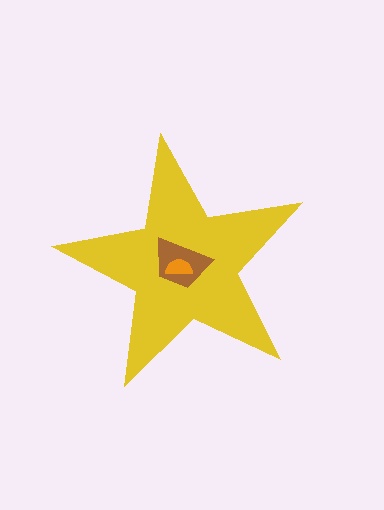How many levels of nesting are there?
3.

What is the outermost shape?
The yellow star.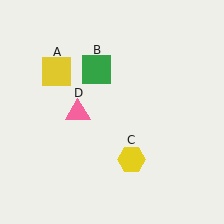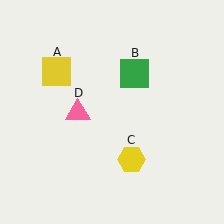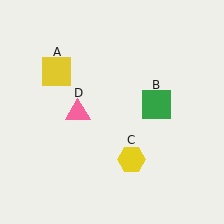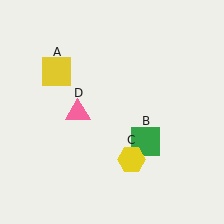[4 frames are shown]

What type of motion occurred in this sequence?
The green square (object B) rotated clockwise around the center of the scene.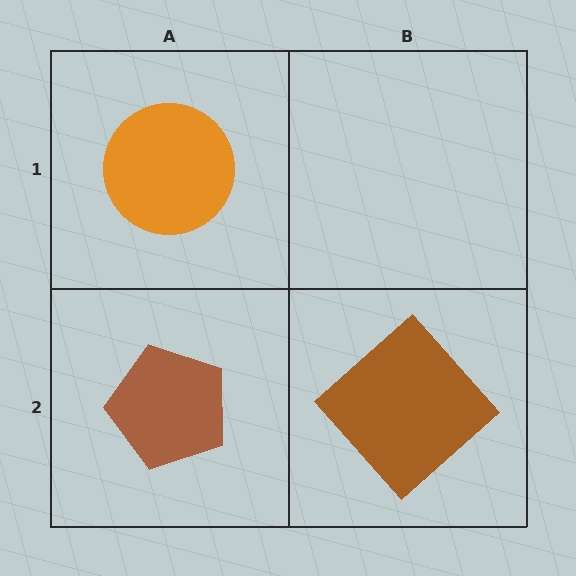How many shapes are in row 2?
2 shapes.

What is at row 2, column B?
A brown diamond.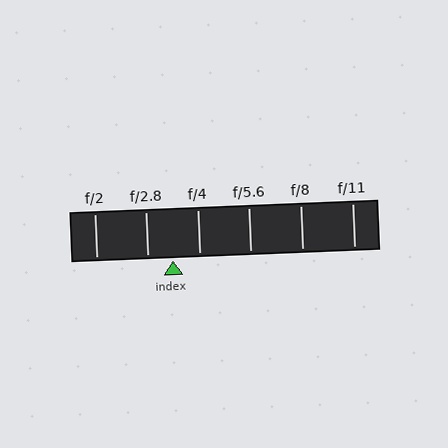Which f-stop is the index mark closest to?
The index mark is closest to f/2.8.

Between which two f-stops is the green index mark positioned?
The index mark is between f/2.8 and f/4.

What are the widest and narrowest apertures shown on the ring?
The widest aperture shown is f/2 and the narrowest is f/11.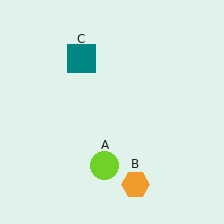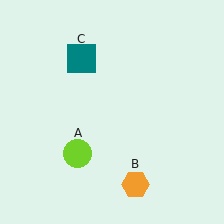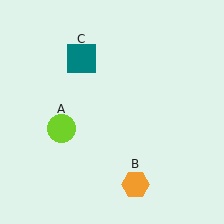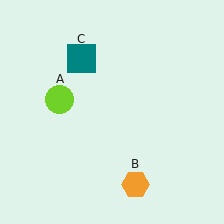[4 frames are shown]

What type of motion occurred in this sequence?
The lime circle (object A) rotated clockwise around the center of the scene.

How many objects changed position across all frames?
1 object changed position: lime circle (object A).